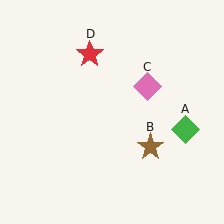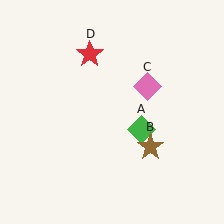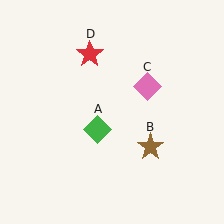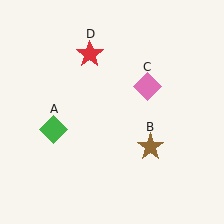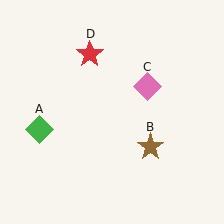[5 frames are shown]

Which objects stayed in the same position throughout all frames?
Brown star (object B) and pink diamond (object C) and red star (object D) remained stationary.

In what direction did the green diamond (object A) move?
The green diamond (object A) moved left.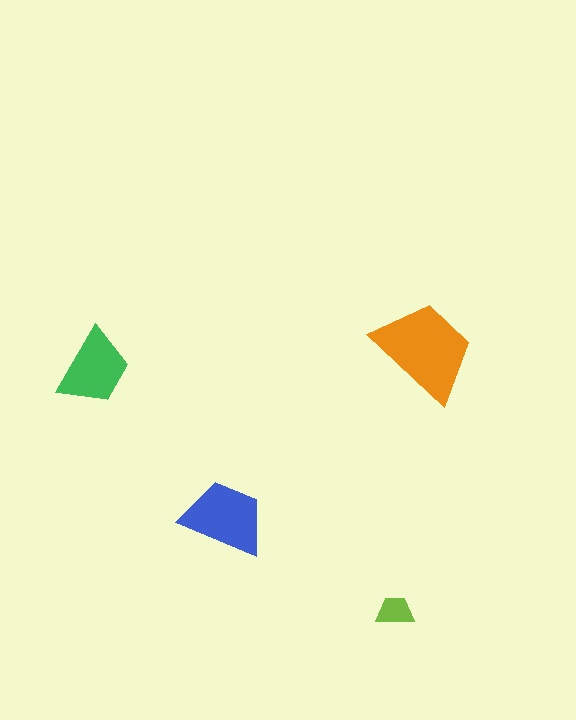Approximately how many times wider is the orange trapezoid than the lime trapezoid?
About 2.5 times wider.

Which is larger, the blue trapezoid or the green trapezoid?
The blue one.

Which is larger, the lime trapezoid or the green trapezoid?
The green one.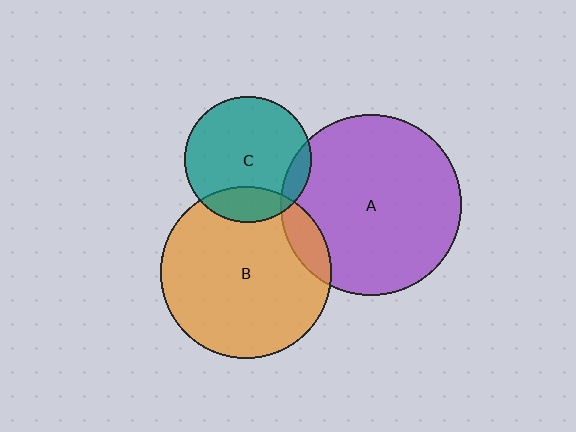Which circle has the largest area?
Circle A (purple).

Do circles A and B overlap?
Yes.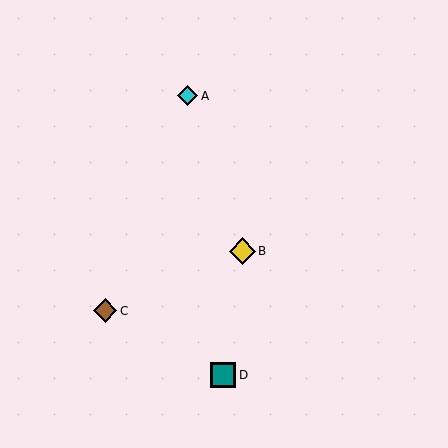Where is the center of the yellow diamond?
The center of the yellow diamond is at (242, 251).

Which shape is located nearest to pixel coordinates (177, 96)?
The cyan diamond (labeled A) at (187, 96) is nearest to that location.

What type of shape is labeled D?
Shape D is a teal square.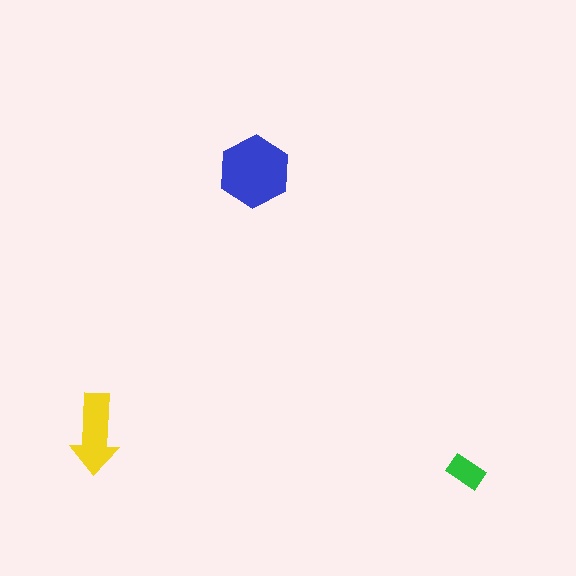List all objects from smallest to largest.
The green rectangle, the yellow arrow, the blue hexagon.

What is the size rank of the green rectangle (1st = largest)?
3rd.